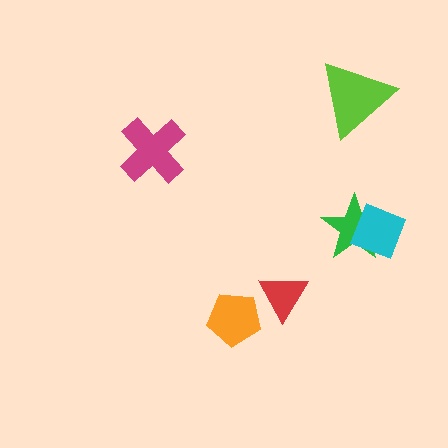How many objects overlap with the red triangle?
0 objects overlap with the red triangle.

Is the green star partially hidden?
Yes, it is partially covered by another shape.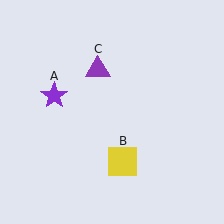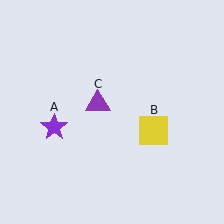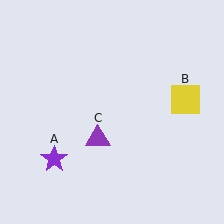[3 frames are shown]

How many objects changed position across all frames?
3 objects changed position: purple star (object A), yellow square (object B), purple triangle (object C).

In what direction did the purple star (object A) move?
The purple star (object A) moved down.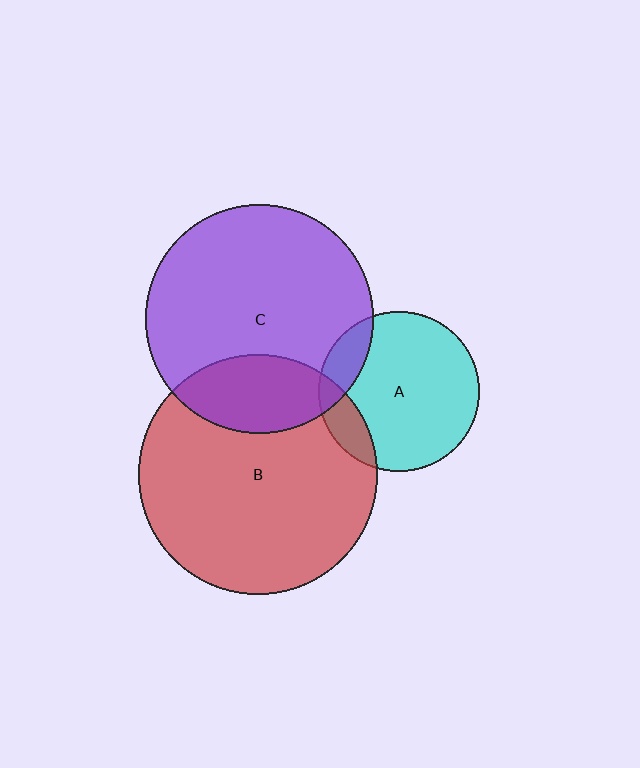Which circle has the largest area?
Circle B (red).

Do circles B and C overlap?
Yes.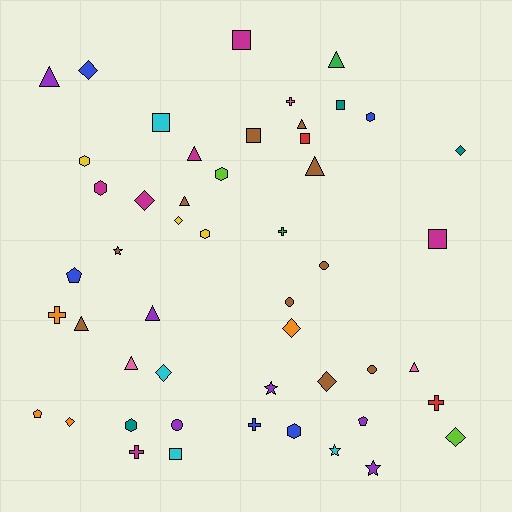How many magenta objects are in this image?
There are 6 magenta objects.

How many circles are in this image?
There are 4 circles.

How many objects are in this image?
There are 50 objects.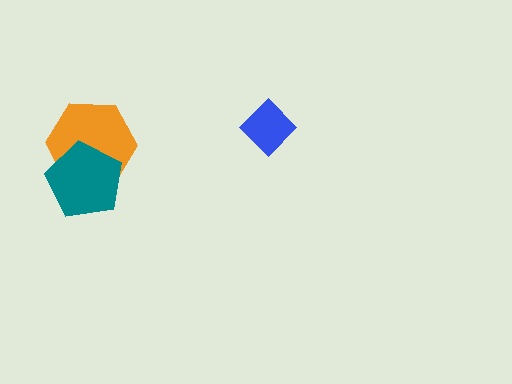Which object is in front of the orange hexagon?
The teal pentagon is in front of the orange hexagon.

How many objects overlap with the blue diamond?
0 objects overlap with the blue diamond.